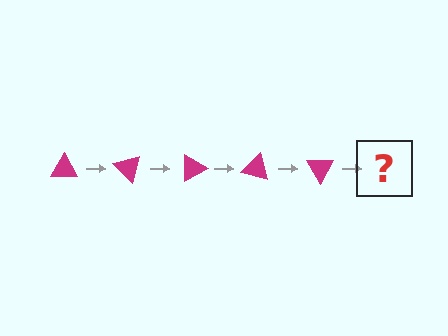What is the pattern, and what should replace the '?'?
The pattern is that the triangle rotates 45 degrees each step. The '?' should be a magenta triangle rotated 225 degrees.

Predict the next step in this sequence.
The next step is a magenta triangle rotated 225 degrees.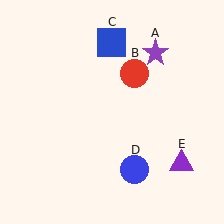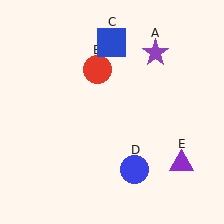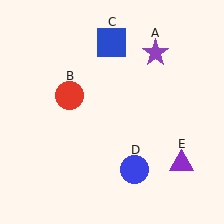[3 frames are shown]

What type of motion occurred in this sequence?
The red circle (object B) rotated counterclockwise around the center of the scene.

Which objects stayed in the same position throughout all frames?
Purple star (object A) and blue square (object C) and blue circle (object D) and purple triangle (object E) remained stationary.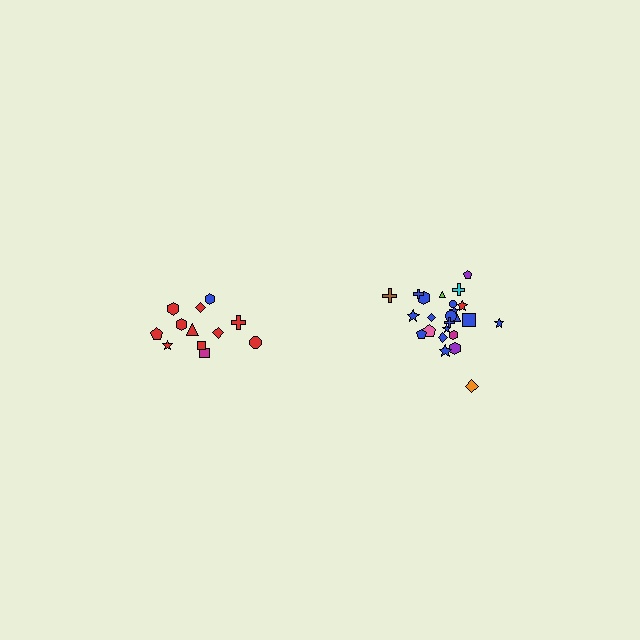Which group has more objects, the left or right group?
The right group.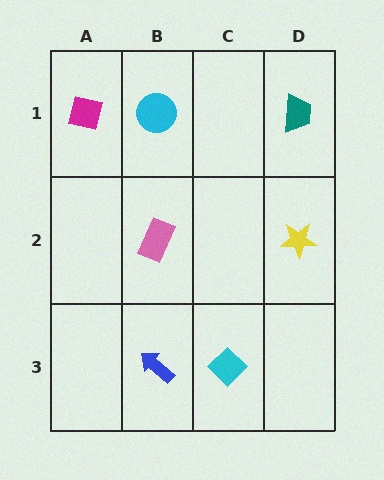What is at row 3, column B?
A blue arrow.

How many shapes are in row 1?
3 shapes.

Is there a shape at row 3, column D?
No, that cell is empty.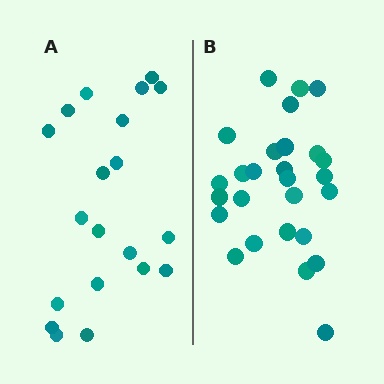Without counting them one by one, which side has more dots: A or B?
Region B (the right region) has more dots.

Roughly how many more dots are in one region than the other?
Region B has roughly 8 or so more dots than region A.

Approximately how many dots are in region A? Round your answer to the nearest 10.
About 20 dots.